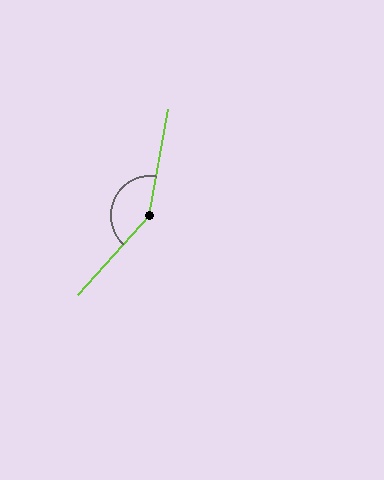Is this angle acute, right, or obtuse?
It is obtuse.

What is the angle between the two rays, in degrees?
Approximately 148 degrees.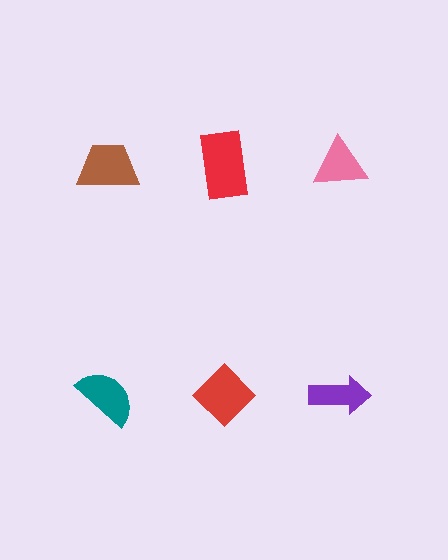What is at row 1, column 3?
A pink triangle.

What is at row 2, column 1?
A teal semicircle.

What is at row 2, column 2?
A red diamond.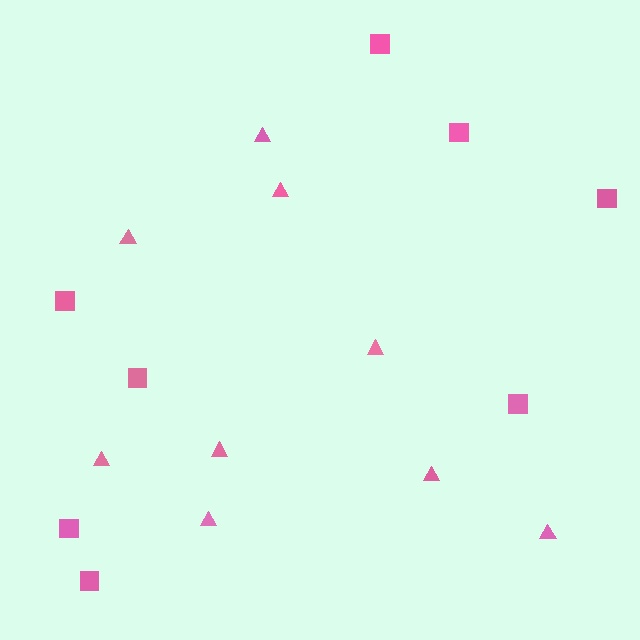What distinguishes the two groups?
There are 2 groups: one group of triangles (9) and one group of squares (8).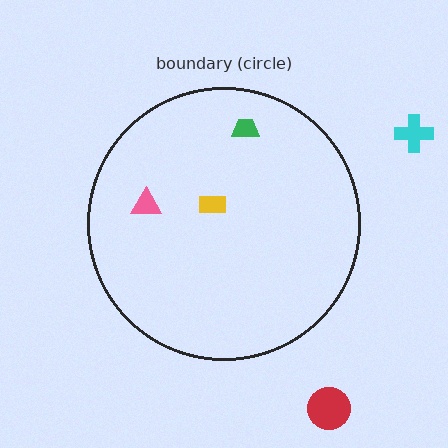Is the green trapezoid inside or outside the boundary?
Inside.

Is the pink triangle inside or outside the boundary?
Inside.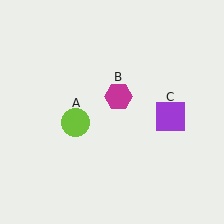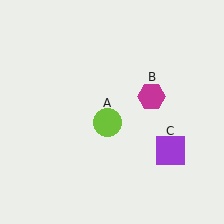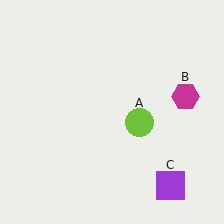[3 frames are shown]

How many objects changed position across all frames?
3 objects changed position: lime circle (object A), magenta hexagon (object B), purple square (object C).